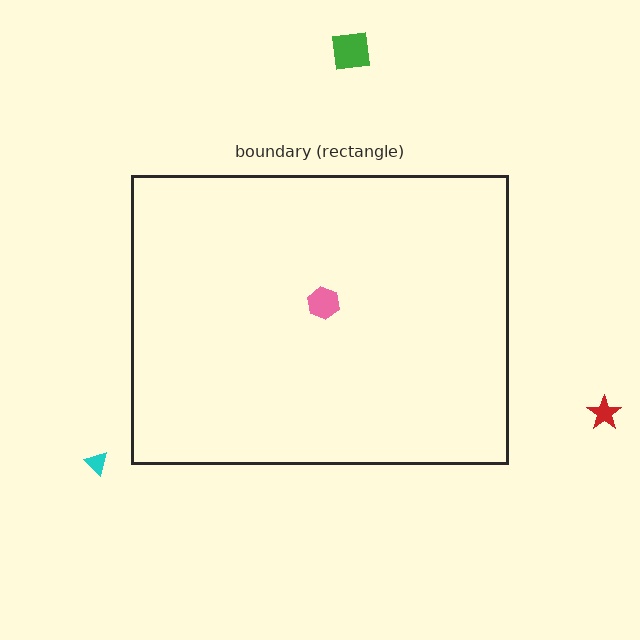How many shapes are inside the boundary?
1 inside, 3 outside.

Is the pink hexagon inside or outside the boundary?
Inside.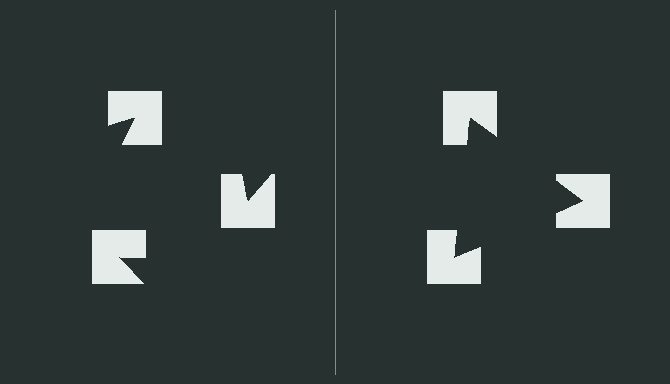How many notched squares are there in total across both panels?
6 — 3 on each side.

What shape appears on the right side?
An illusory triangle.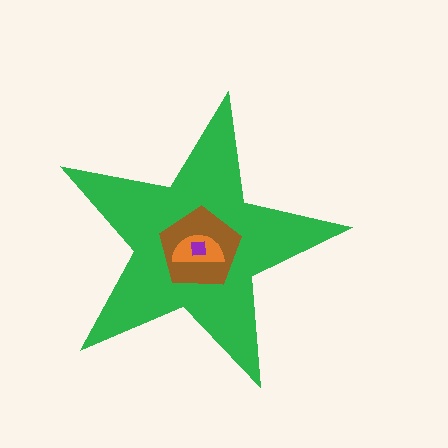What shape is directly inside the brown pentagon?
The orange semicircle.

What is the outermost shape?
The green star.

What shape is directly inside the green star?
The brown pentagon.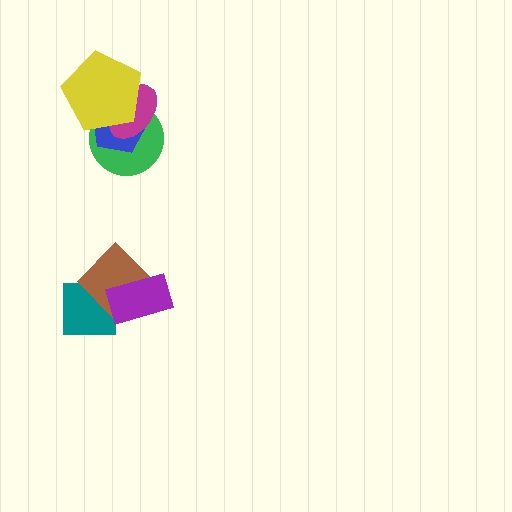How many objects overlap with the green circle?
3 objects overlap with the green circle.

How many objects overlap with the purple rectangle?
1 object overlaps with the purple rectangle.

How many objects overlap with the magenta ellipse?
3 objects overlap with the magenta ellipse.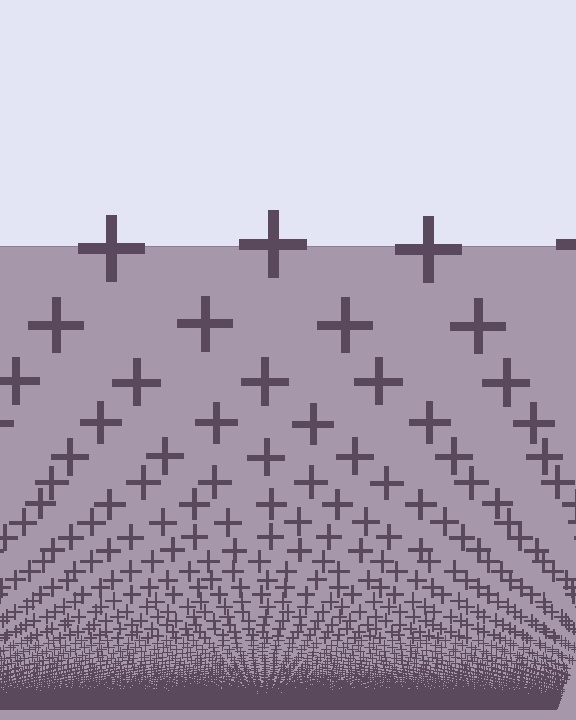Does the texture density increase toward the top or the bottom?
Density increases toward the bottom.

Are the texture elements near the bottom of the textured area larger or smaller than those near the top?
Smaller. The gradient is inverted — elements near the bottom are smaller and denser.